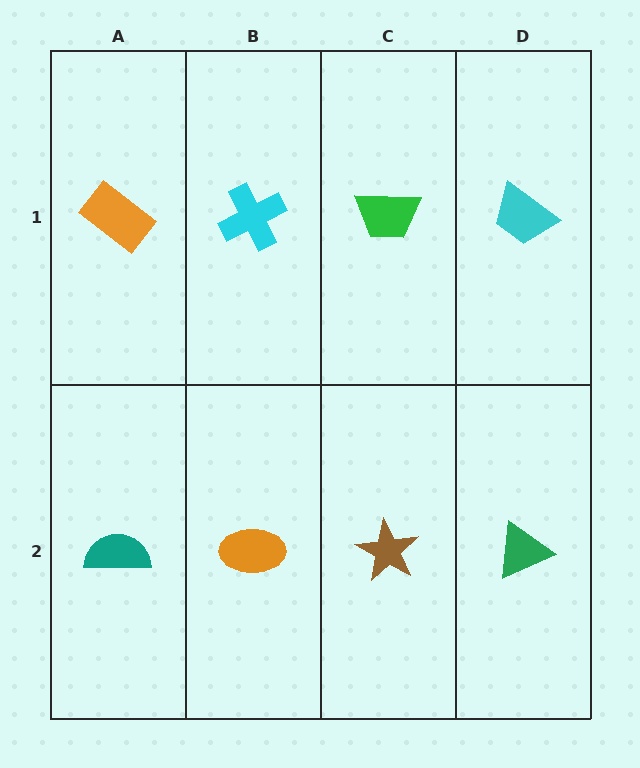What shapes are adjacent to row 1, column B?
An orange ellipse (row 2, column B), an orange rectangle (row 1, column A), a green trapezoid (row 1, column C).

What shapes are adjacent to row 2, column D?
A cyan trapezoid (row 1, column D), a brown star (row 2, column C).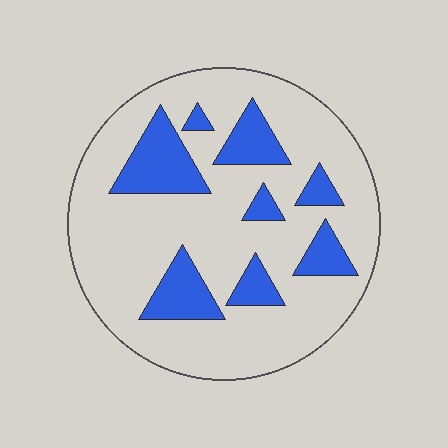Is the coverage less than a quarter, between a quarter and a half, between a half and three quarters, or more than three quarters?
Less than a quarter.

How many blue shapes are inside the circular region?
8.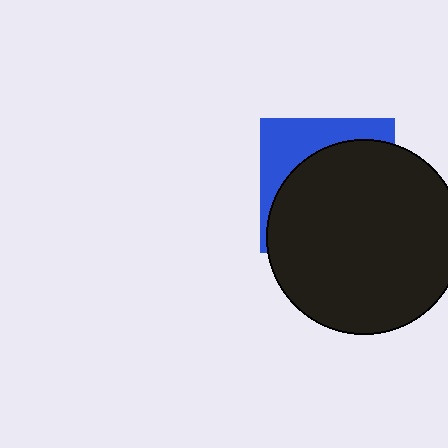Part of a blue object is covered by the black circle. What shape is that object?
It is a square.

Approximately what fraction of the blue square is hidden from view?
Roughly 69% of the blue square is hidden behind the black circle.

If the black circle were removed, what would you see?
You would see the complete blue square.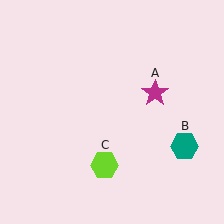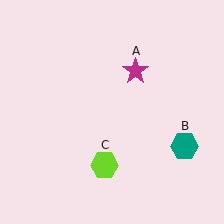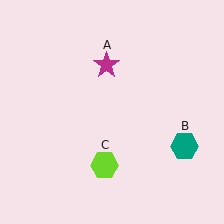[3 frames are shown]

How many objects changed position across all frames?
1 object changed position: magenta star (object A).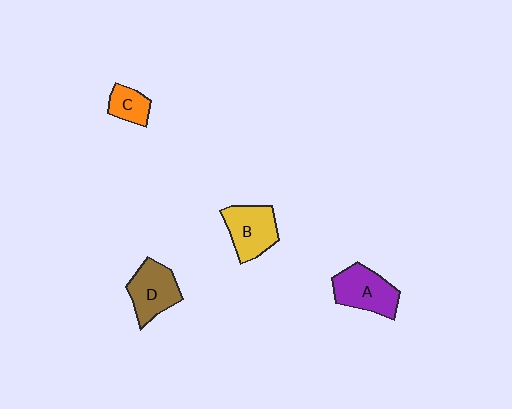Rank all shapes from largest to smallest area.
From largest to smallest: A (purple), B (yellow), D (brown), C (orange).